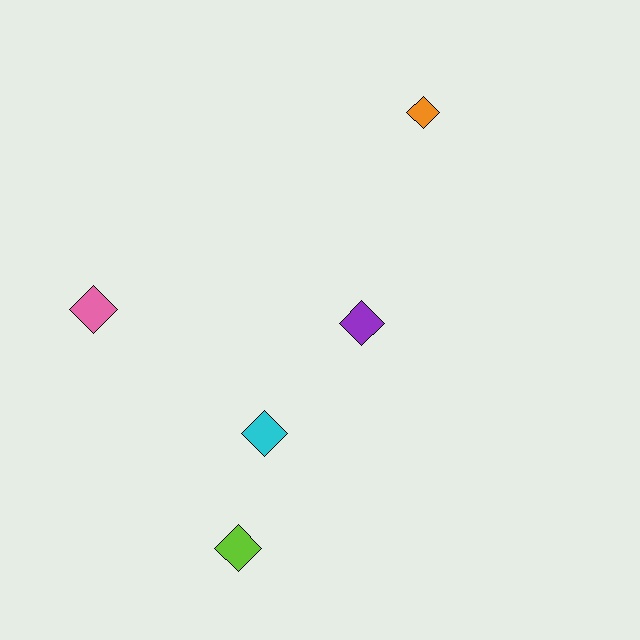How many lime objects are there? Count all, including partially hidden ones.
There is 1 lime object.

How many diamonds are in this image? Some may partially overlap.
There are 5 diamonds.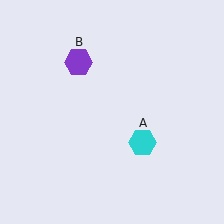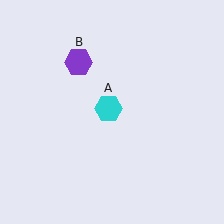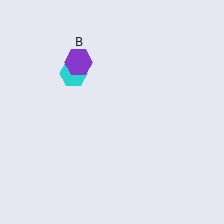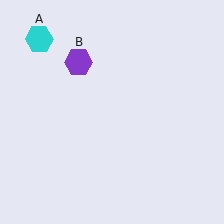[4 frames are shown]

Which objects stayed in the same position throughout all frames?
Purple hexagon (object B) remained stationary.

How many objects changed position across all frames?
1 object changed position: cyan hexagon (object A).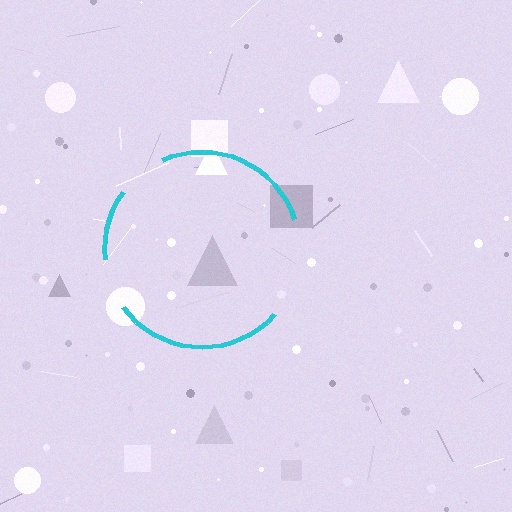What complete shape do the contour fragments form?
The contour fragments form a circle.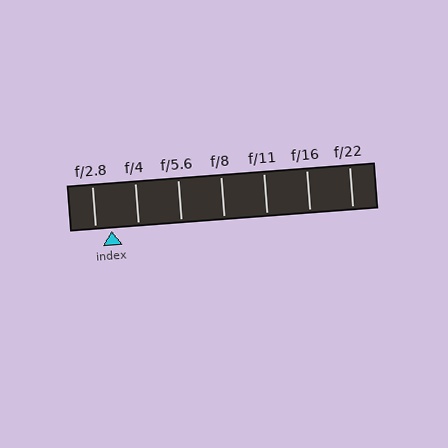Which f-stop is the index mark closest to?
The index mark is closest to f/2.8.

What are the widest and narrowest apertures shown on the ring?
The widest aperture shown is f/2.8 and the narrowest is f/22.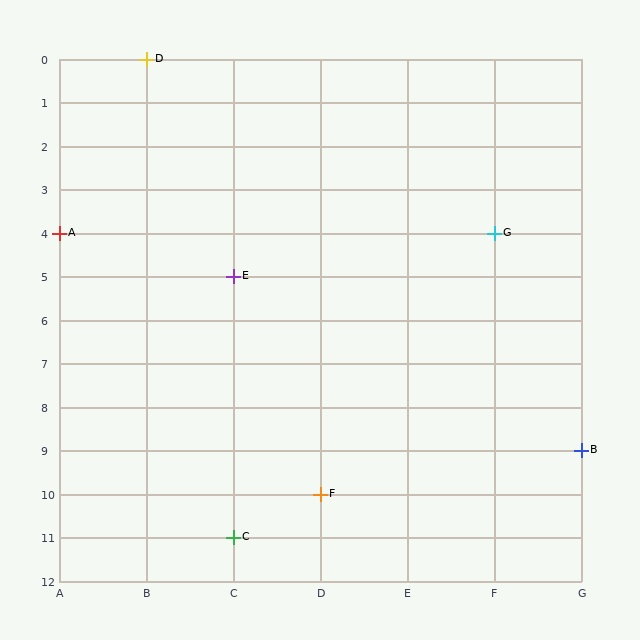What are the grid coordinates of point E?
Point E is at grid coordinates (C, 5).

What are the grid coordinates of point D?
Point D is at grid coordinates (B, 0).